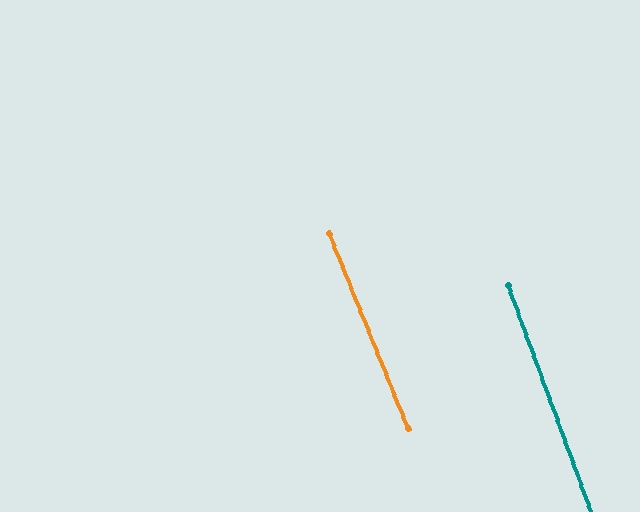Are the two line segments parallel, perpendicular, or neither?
Parallel — their directions differ by only 1.8°.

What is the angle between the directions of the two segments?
Approximately 2 degrees.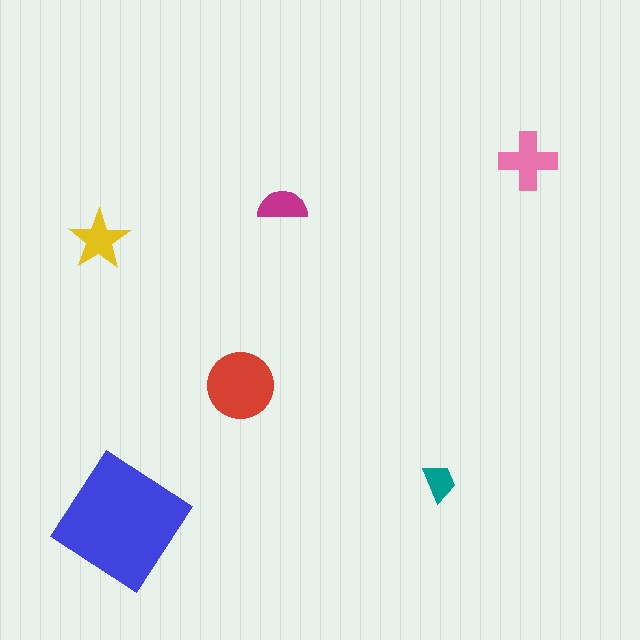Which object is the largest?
The blue diamond.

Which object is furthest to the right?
The pink cross is rightmost.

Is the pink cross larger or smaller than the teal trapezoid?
Larger.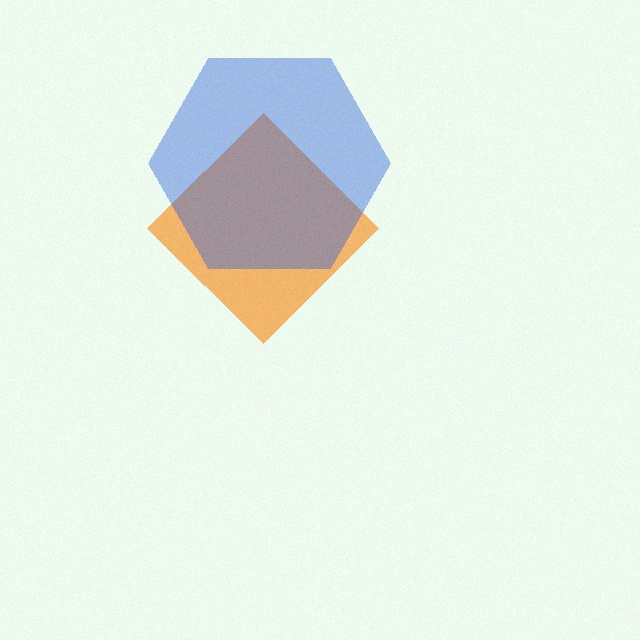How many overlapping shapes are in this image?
There are 2 overlapping shapes in the image.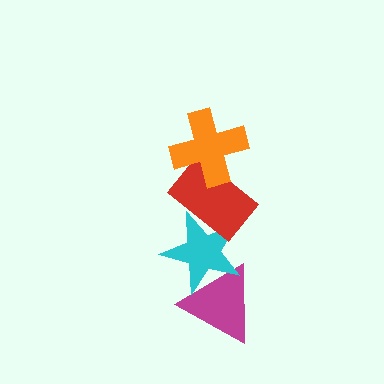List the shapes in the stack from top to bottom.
From top to bottom: the orange cross, the red rectangle, the cyan star, the magenta triangle.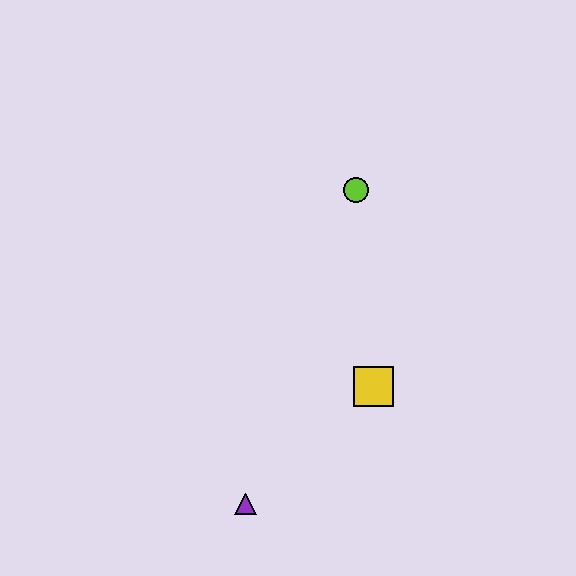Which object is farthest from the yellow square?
The lime circle is farthest from the yellow square.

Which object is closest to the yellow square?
The purple triangle is closest to the yellow square.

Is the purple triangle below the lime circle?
Yes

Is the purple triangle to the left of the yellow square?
Yes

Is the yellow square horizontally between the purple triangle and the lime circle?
No